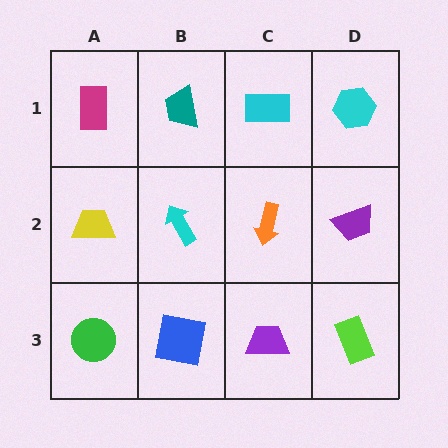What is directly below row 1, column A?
A yellow trapezoid.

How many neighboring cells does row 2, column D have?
3.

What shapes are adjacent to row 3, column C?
An orange arrow (row 2, column C), a blue square (row 3, column B), a lime rectangle (row 3, column D).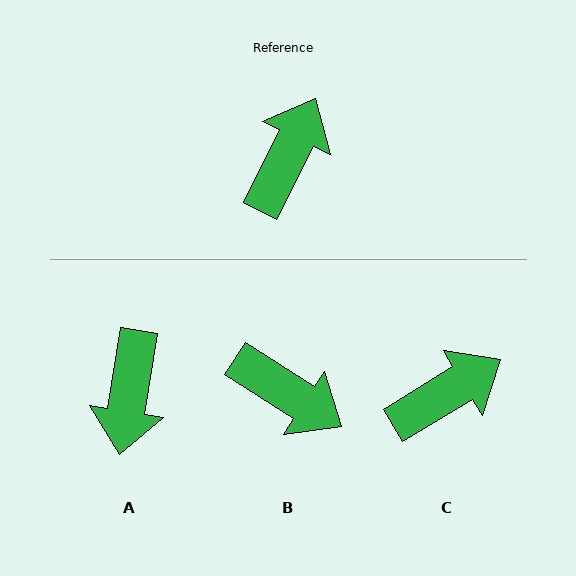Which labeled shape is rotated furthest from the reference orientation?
A, about 163 degrees away.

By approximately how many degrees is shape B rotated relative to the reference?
Approximately 96 degrees clockwise.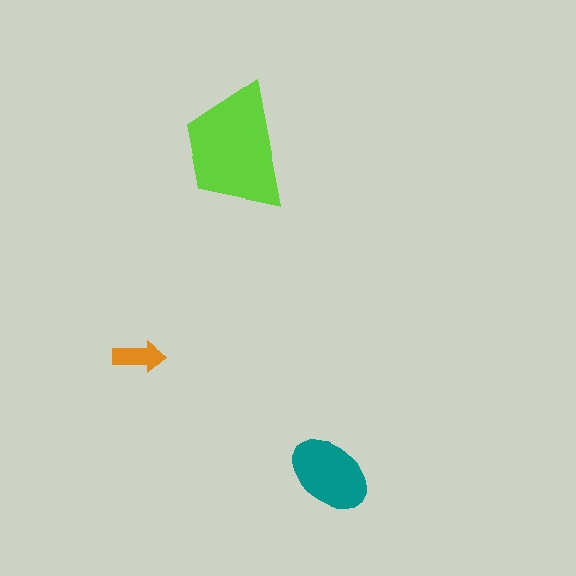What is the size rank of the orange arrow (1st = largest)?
3rd.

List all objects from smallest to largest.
The orange arrow, the teal ellipse, the lime trapezoid.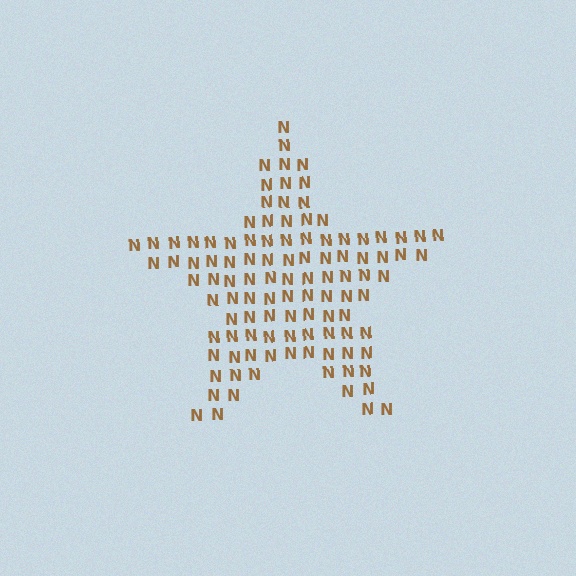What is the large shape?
The large shape is a star.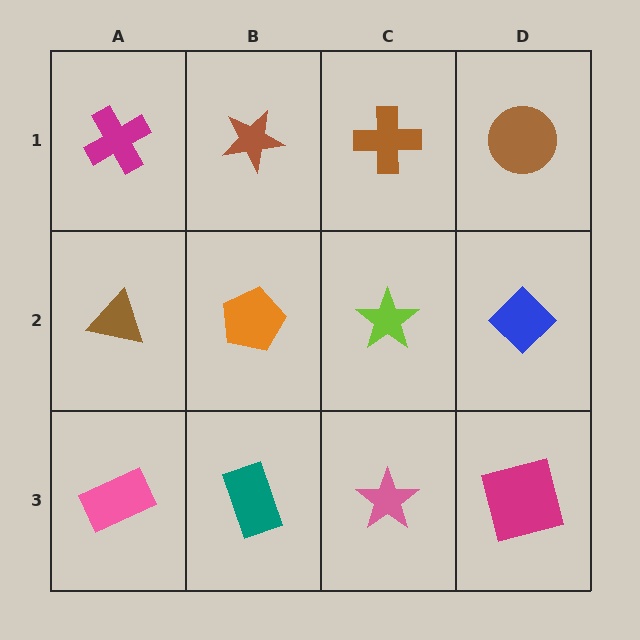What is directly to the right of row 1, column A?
A brown star.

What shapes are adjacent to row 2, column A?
A magenta cross (row 1, column A), a pink rectangle (row 3, column A), an orange pentagon (row 2, column B).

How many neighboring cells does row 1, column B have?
3.